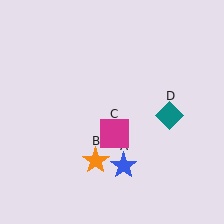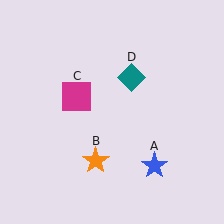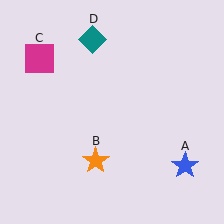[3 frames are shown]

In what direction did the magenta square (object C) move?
The magenta square (object C) moved up and to the left.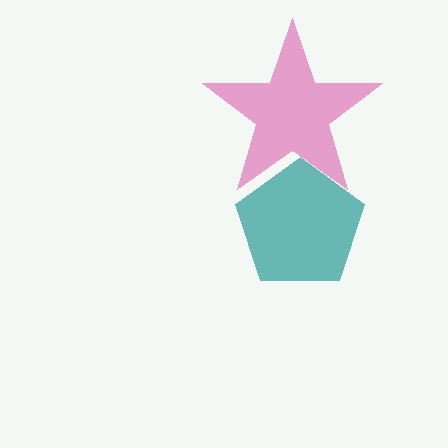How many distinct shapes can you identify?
There are 2 distinct shapes: a pink star, a teal pentagon.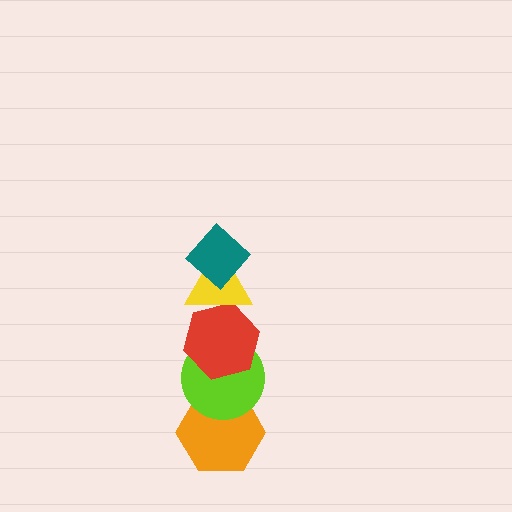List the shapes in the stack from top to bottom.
From top to bottom: the teal diamond, the yellow triangle, the red hexagon, the lime circle, the orange hexagon.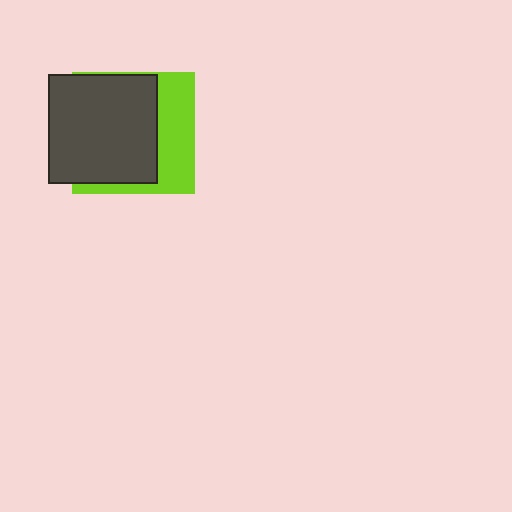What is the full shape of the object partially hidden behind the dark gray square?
The partially hidden object is a lime square.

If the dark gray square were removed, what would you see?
You would see the complete lime square.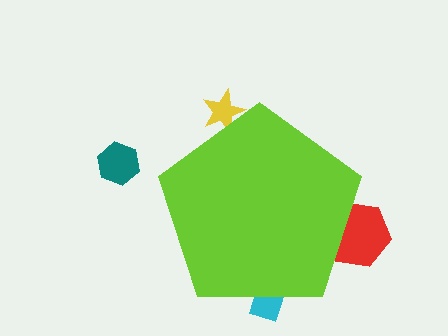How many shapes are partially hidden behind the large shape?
3 shapes are partially hidden.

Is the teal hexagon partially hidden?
No, the teal hexagon is fully visible.